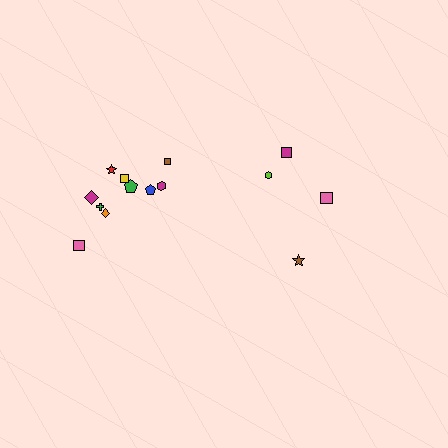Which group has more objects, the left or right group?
The left group.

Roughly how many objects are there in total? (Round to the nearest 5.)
Roughly 15 objects in total.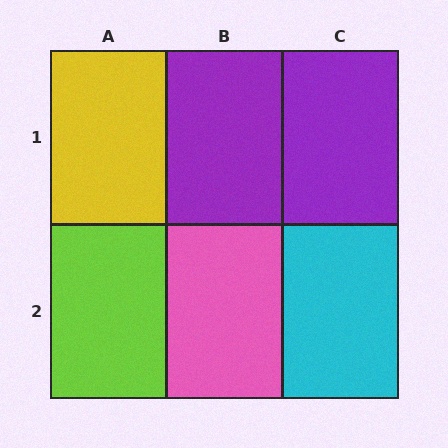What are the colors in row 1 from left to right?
Yellow, purple, purple.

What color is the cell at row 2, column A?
Lime.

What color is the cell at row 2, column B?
Pink.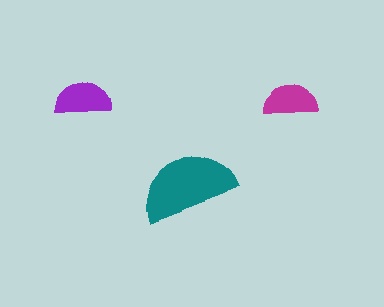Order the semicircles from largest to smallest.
the teal one, the purple one, the magenta one.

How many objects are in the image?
There are 3 objects in the image.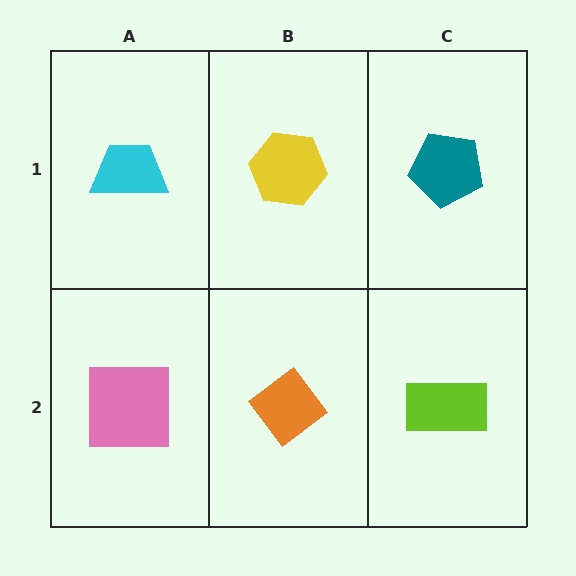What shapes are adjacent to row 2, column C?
A teal pentagon (row 1, column C), an orange diamond (row 2, column B).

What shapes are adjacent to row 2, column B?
A yellow hexagon (row 1, column B), a pink square (row 2, column A), a lime rectangle (row 2, column C).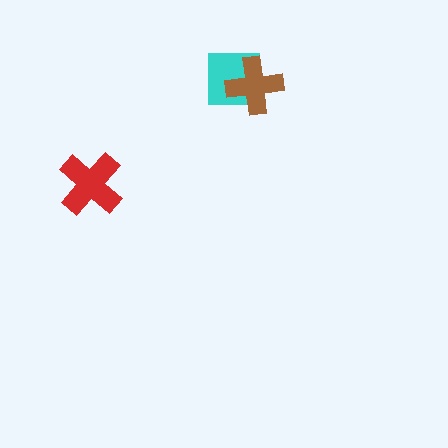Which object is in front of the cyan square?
The brown cross is in front of the cyan square.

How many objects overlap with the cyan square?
1 object overlaps with the cyan square.